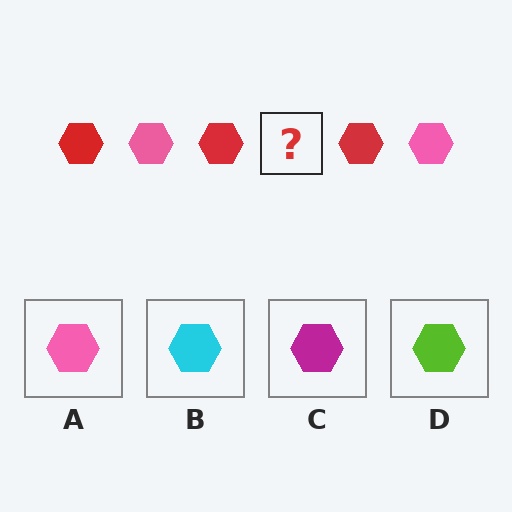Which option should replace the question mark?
Option A.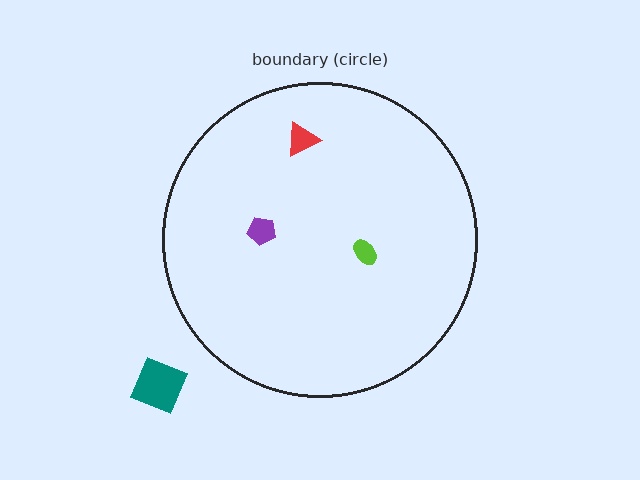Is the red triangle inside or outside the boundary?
Inside.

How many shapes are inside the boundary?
3 inside, 1 outside.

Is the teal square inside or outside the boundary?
Outside.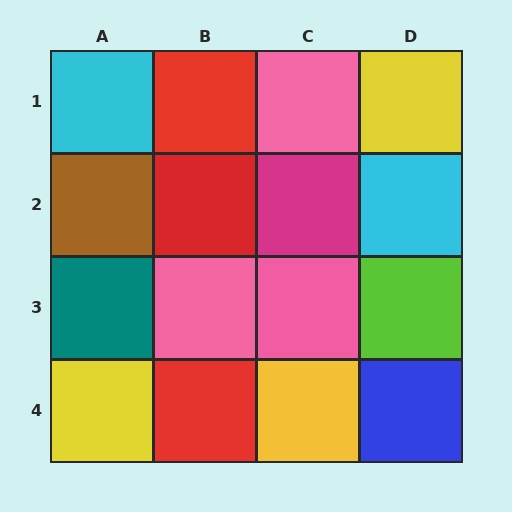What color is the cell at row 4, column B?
Red.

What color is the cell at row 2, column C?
Magenta.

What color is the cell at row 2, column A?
Brown.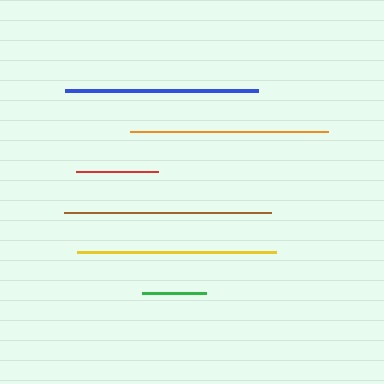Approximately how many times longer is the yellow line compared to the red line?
The yellow line is approximately 2.4 times the length of the red line.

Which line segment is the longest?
The brown line is the longest at approximately 207 pixels.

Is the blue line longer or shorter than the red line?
The blue line is longer than the red line.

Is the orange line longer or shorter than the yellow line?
The yellow line is longer than the orange line.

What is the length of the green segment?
The green segment is approximately 64 pixels long.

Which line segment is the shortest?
The green line is the shortest at approximately 64 pixels.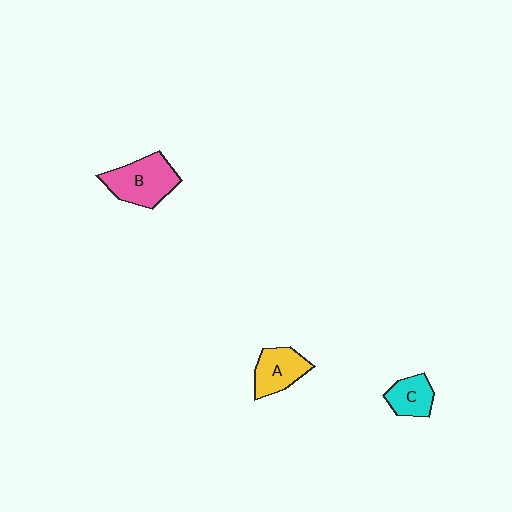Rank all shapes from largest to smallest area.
From largest to smallest: B (pink), A (yellow), C (cyan).